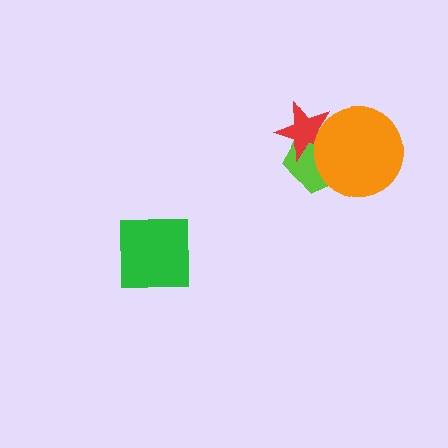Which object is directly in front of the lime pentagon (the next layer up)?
The red star is directly in front of the lime pentagon.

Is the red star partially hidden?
Yes, it is partially covered by another shape.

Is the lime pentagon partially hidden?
Yes, it is partially covered by another shape.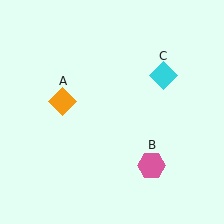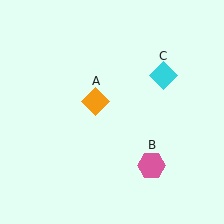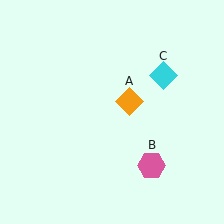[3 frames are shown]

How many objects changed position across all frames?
1 object changed position: orange diamond (object A).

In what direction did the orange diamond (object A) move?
The orange diamond (object A) moved right.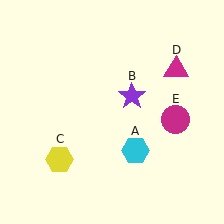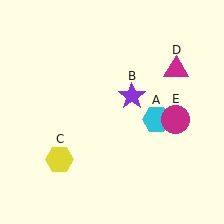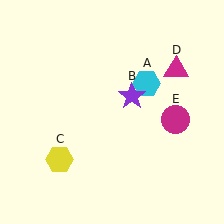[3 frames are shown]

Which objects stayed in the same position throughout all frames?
Purple star (object B) and yellow hexagon (object C) and magenta triangle (object D) and magenta circle (object E) remained stationary.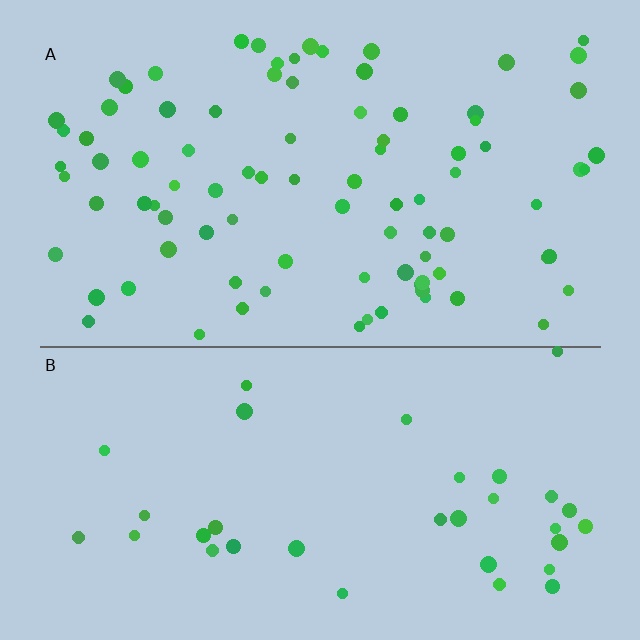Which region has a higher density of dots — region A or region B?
A (the top).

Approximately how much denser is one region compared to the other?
Approximately 2.5× — region A over region B.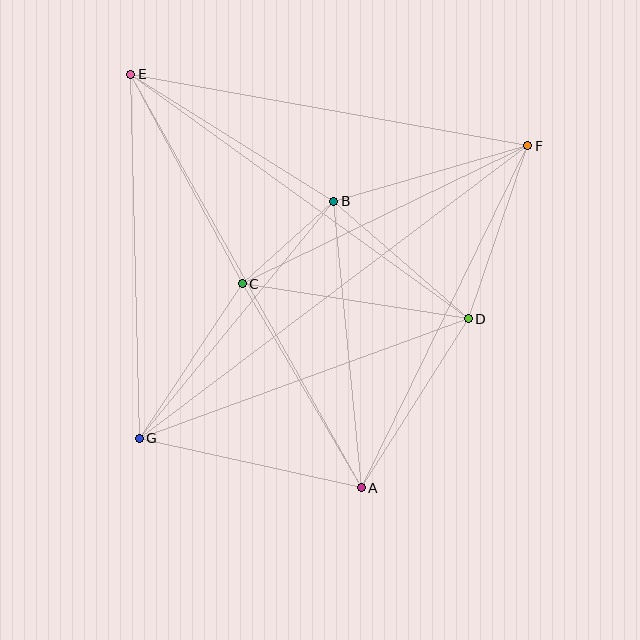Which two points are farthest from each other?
Points F and G are farthest from each other.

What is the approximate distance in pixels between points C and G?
The distance between C and G is approximately 186 pixels.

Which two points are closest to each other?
Points B and C are closest to each other.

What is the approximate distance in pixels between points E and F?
The distance between E and F is approximately 403 pixels.